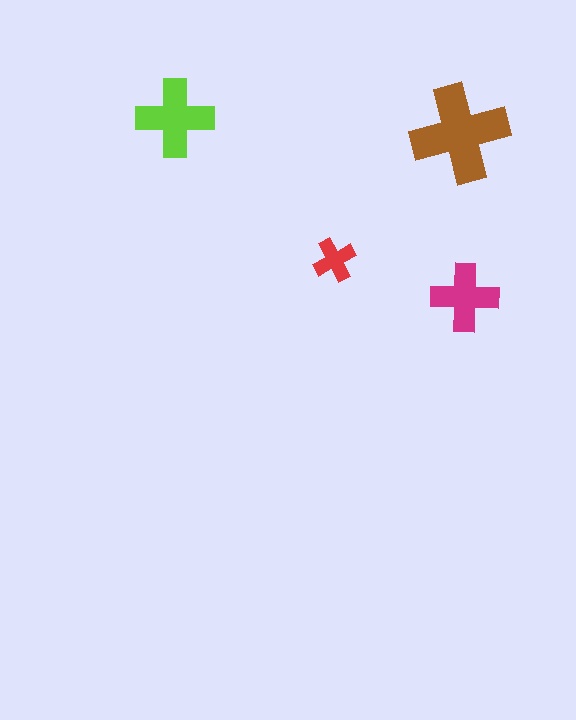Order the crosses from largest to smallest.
the brown one, the lime one, the magenta one, the red one.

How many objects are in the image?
There are 4 objects in the image.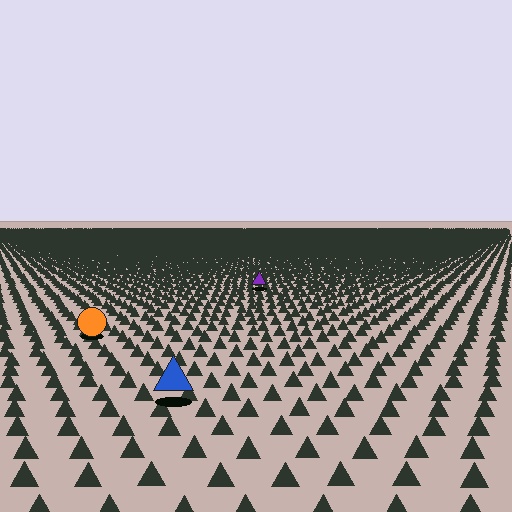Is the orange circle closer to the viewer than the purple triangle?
Yes. The orange circle is closer — you can tell from the texture gradient: the ground texture is coarser near it.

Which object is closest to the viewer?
The blue triangle is closest. The texture marks near it are larger and more spread out.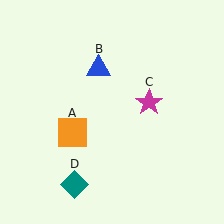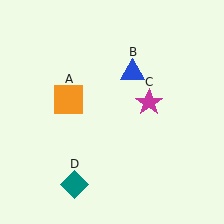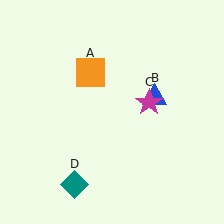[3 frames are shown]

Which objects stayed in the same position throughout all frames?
Magenta star (object C) and teal diamond (object D) remained stationary.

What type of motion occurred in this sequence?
The orange square (object A), blue triangle (object B) rotated clockwise around the center of the scene.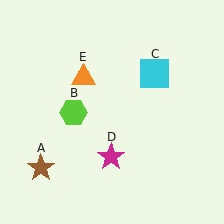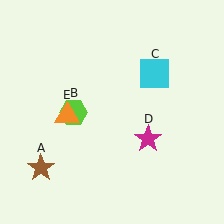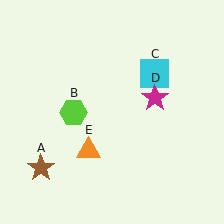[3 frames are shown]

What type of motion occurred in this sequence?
The magenta star (object D), orange triangle (object E) rotated counterclockwise around the center of the scene.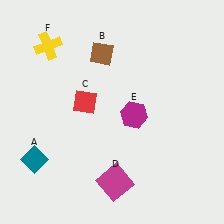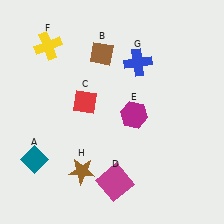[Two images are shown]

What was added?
A blue cross (G), a brown star (H) were added in Image 2.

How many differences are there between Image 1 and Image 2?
There are 2 differences between the two images.